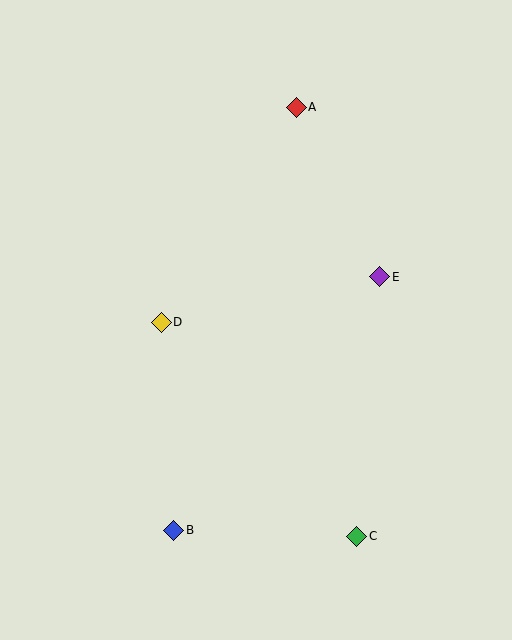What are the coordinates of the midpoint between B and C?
The midpoint between B and C is at (265, 533).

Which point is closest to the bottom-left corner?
Point B is closest to the bottom-left corner.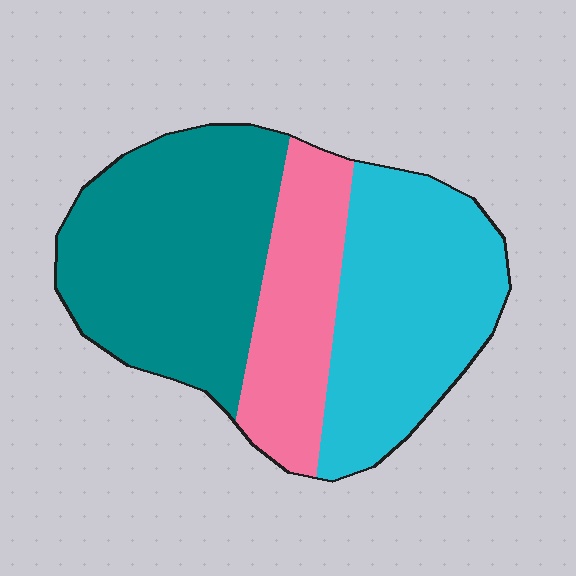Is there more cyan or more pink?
Cyan.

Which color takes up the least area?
Pink, at roughly 20%.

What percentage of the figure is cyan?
Cyan covers about 35% of the figure.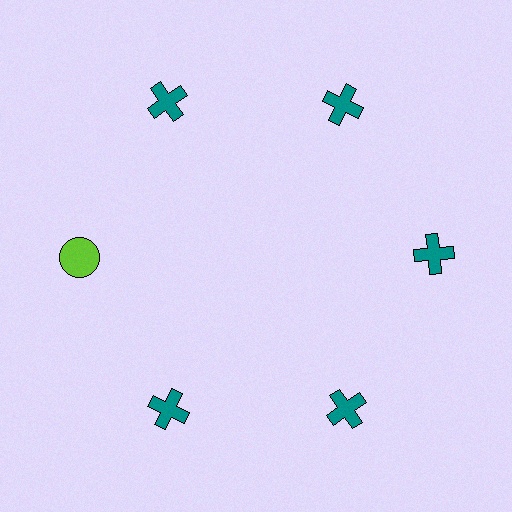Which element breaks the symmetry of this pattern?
The lime circle at roughly the 9 o'clock position breaks the symmetry. All other shapes are teal crosses.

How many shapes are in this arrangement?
There are 6 shapes arranged in a ring pattern.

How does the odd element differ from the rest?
It differs in both color (lime instead of teal) and shape (circle instead of cross).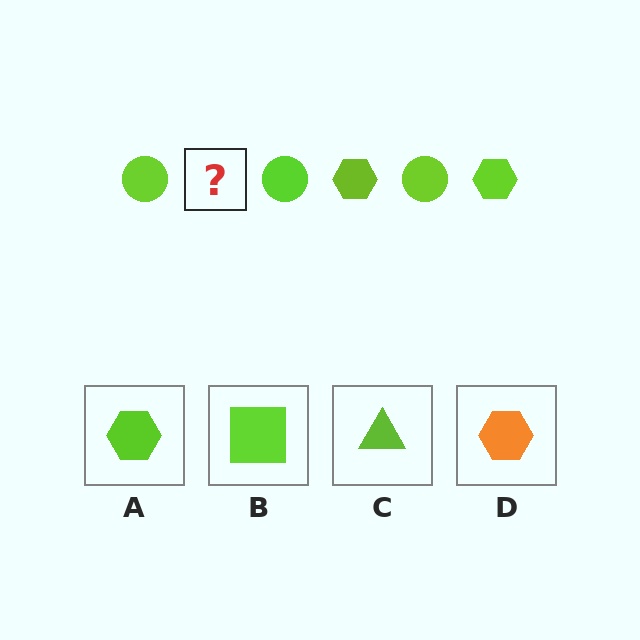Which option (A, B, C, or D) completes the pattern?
A.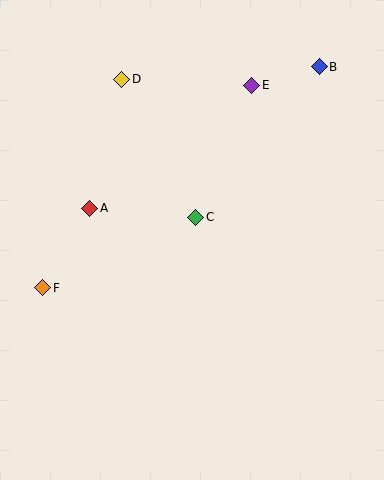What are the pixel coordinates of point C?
Point C is at (196, 217).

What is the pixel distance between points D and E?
The distance between D and E is 130 pixels.